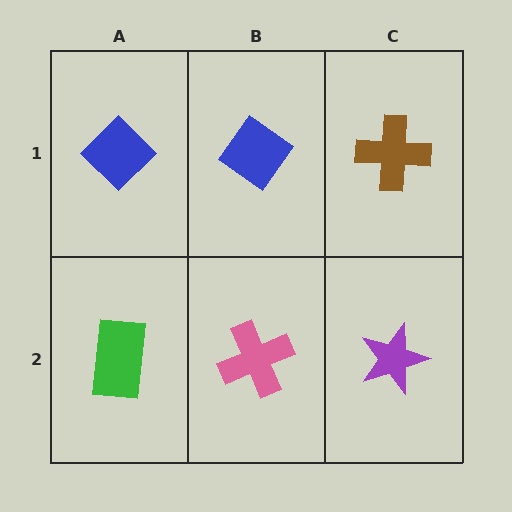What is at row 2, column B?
A pink cross.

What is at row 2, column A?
A green rectangle.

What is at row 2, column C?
A purple star.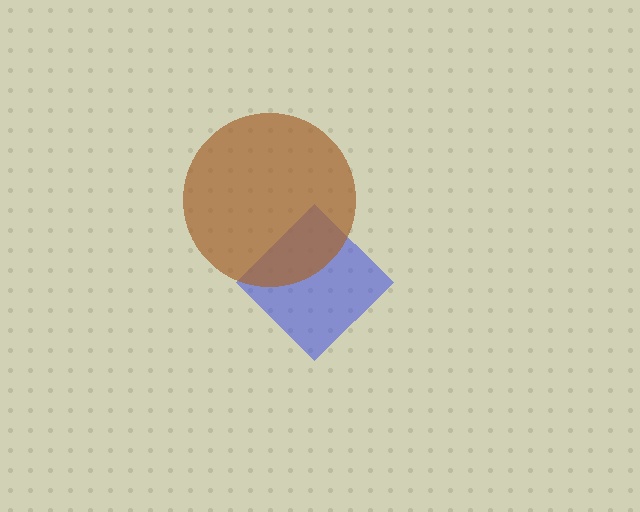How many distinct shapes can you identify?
There are 2 distinct shapes: a blue diamond, a brown circle.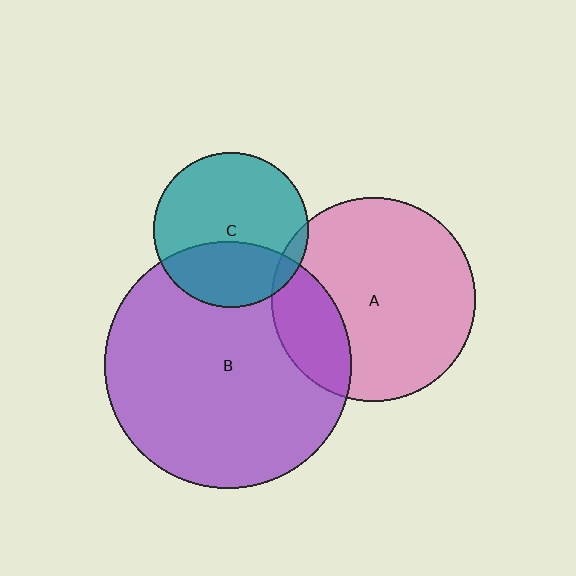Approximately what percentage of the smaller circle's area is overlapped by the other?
Approximately 35%.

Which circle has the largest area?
Circle B (purple).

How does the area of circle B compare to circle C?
Approximately 2.5 times.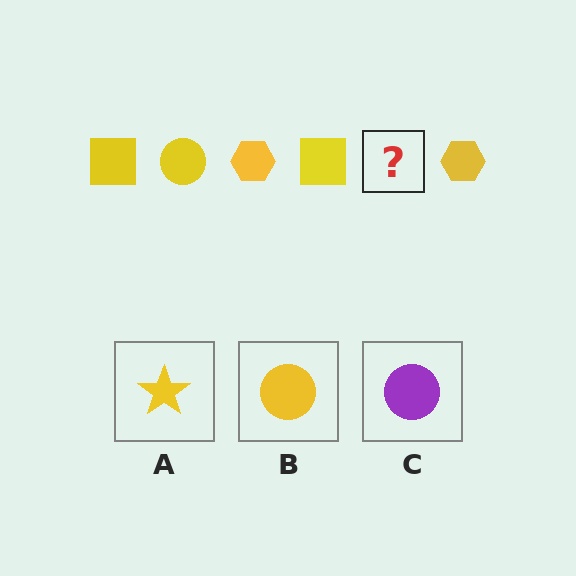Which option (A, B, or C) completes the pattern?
B.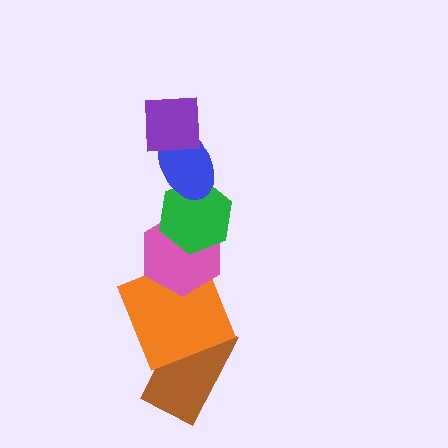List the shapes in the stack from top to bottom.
From top to bottom: the purple square, the blue ellipse, the green hexagon, the pink hexagon, the orange square, the brown rectangle.